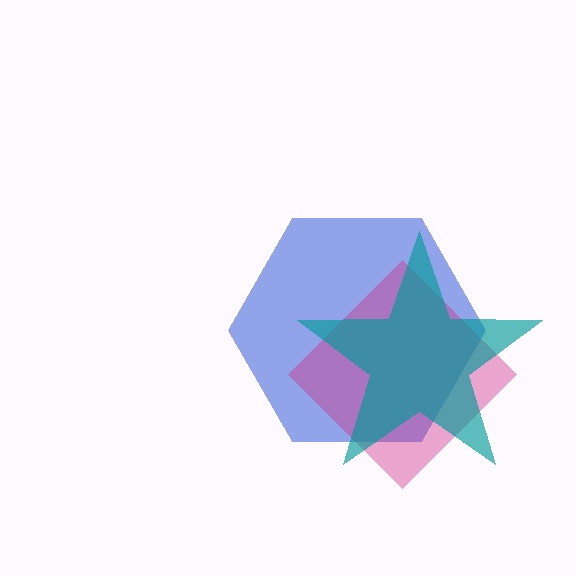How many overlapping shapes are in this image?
There are 3 overlapping shapes in the image.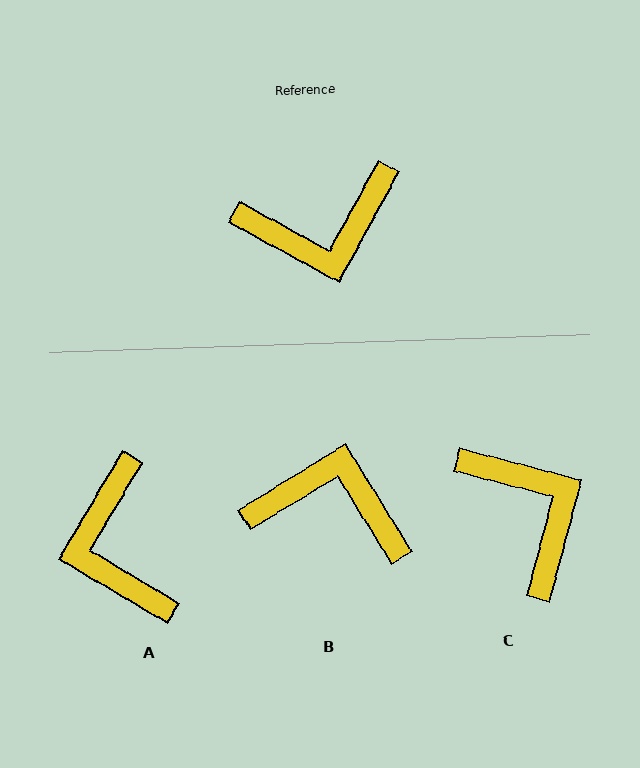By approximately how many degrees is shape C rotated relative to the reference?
Approximately 104 degrees counter-clockwise.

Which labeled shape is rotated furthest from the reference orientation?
B, about 150 degrees away.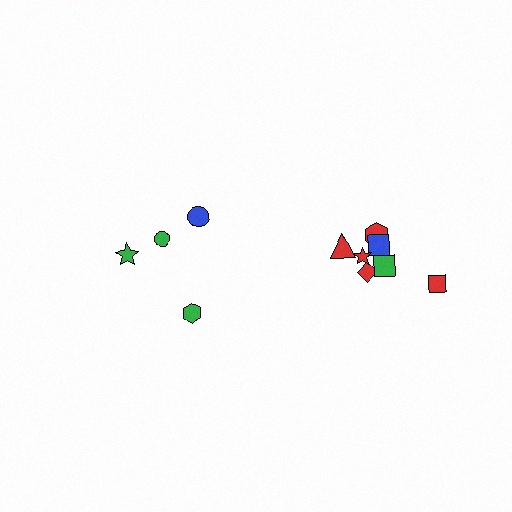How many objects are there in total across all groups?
There are 11 objects.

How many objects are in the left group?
There are 4 objects.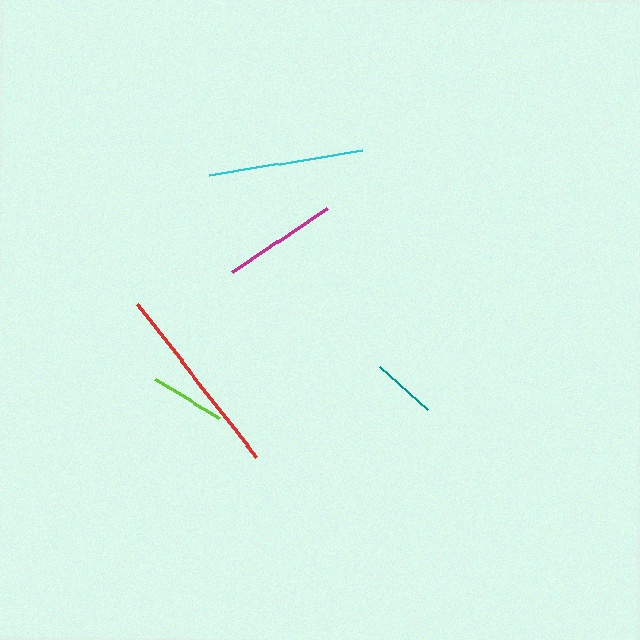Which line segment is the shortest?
The teal line is the shortest at approximately 64 pixels.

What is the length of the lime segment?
The lime segment is approximately 75 pixels long.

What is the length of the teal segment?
The teal segment is approximately 64 pixels long.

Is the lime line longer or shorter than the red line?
The red line is longer than the lime line.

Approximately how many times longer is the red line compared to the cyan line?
The red line is approximately 1.3 times the length of the cyan line.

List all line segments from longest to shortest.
From longest to shortest: red, cyan, magenta, lime, teal.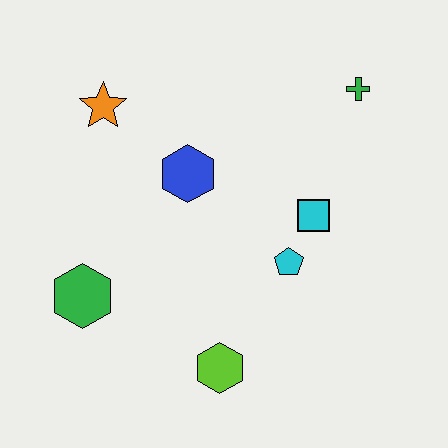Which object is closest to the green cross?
The cyan square is closest to the green cross.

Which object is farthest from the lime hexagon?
The green cross is farthest from the lime hexagon.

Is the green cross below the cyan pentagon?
No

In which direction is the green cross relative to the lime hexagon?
The green cross is above the lime hexagon.